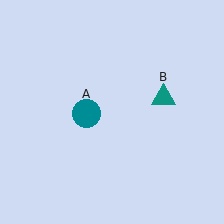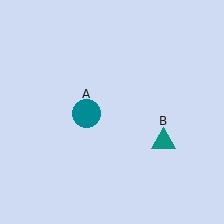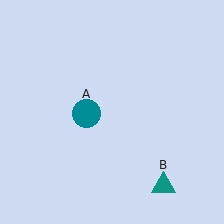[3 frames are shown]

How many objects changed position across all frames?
1 object changed position: teal triangle (object B).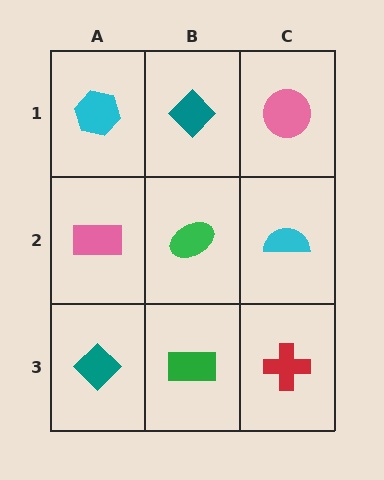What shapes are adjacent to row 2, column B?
A teal diamond (row 1, column B), a green rectangle (row 3, column B), a pink rectangle (row 2, column A), a cyan semicircle (row 2, column C).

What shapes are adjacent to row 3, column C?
A cyan semicircle (row 2, column C), a green rectangle (row 3, column B).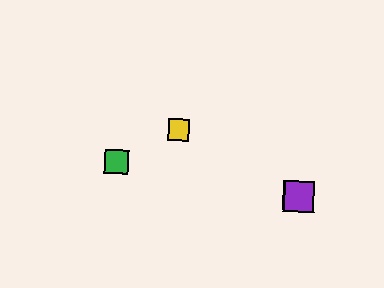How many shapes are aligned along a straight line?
4 shapes (the red triangle, the blue square, the yellow square, the purple square) are aligned along a straight line.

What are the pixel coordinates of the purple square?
The purple square is at (299, 196).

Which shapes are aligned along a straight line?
The red triangle, the blue square, the yellow square, the purple square are aligned along a straight line.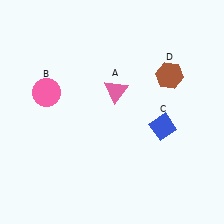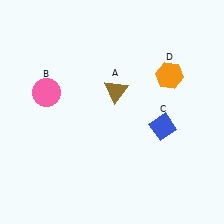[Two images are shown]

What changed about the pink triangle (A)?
In Image 1, A is pink. In Image 2, it changed to brown.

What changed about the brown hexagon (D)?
In Image 1, D is brown. In Image 2, it changed to orange.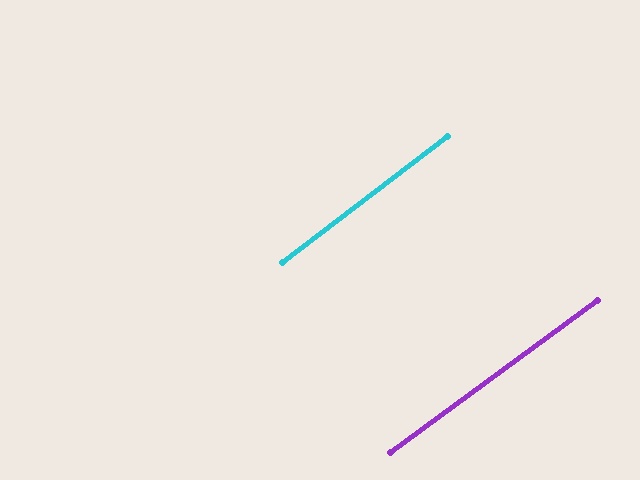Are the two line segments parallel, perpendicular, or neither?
Parallel — their directions differ by only 1.3°.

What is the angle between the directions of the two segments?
Approximately 1 degree.